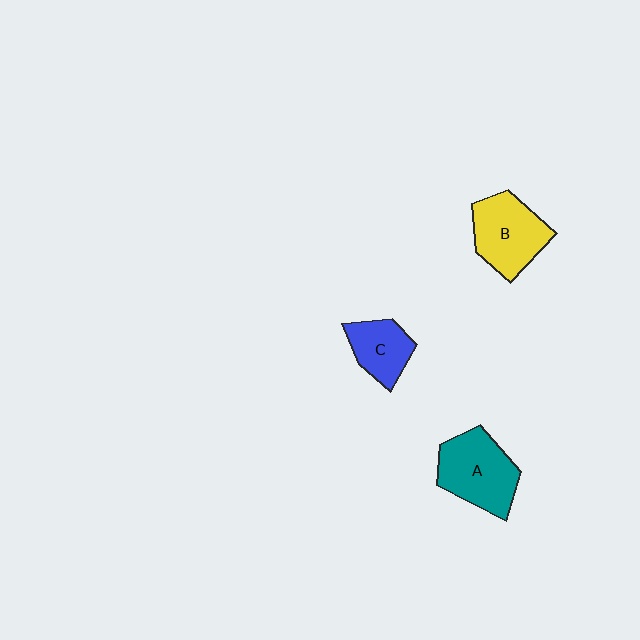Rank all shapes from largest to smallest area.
From largest to smallest: A (teal), B (yellow), C (blue).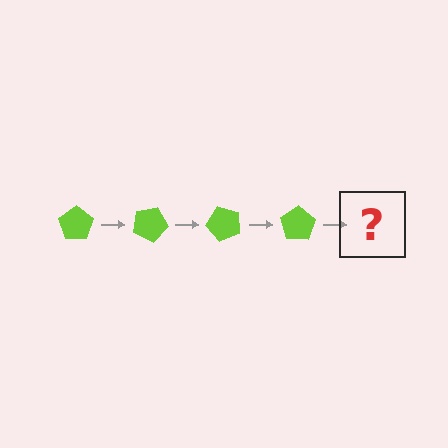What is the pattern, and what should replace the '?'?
The pattern is that the pentagon rotates 25 degrees each step. The '?' should be a lime pentagon rotated 100 degrees.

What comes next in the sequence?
The next element should be a lime pentagon rotated 100 degrees.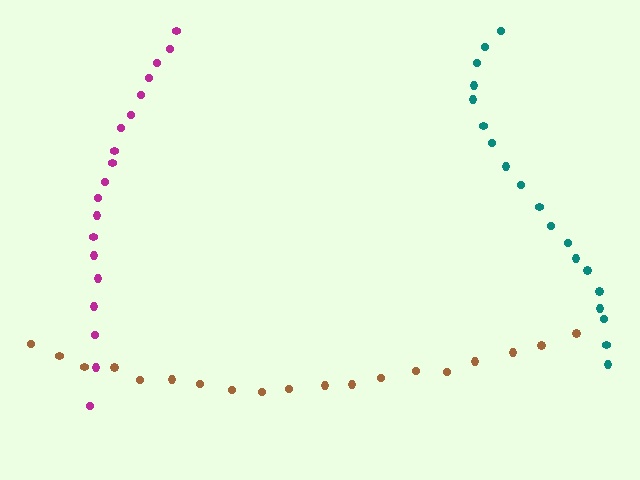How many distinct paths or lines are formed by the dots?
There are 3 distinct paths.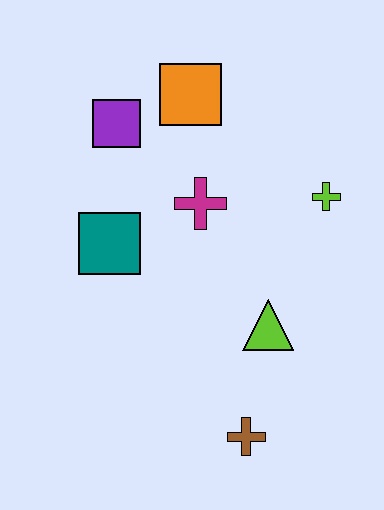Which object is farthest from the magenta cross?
The brown cross is farthest from the magenta cross.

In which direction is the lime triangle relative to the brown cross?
The lime triangle is above the brown cross.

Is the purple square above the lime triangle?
Yes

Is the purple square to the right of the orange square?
No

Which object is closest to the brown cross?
The lime triangle is closest to the brown cross.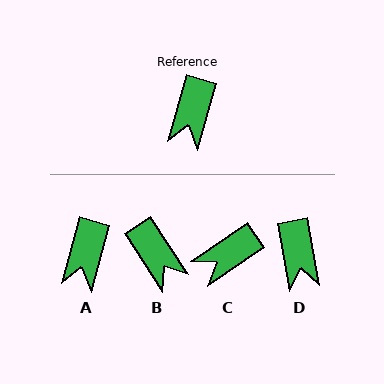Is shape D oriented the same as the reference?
No, it is off by about 26 degrees.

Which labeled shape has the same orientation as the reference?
A.